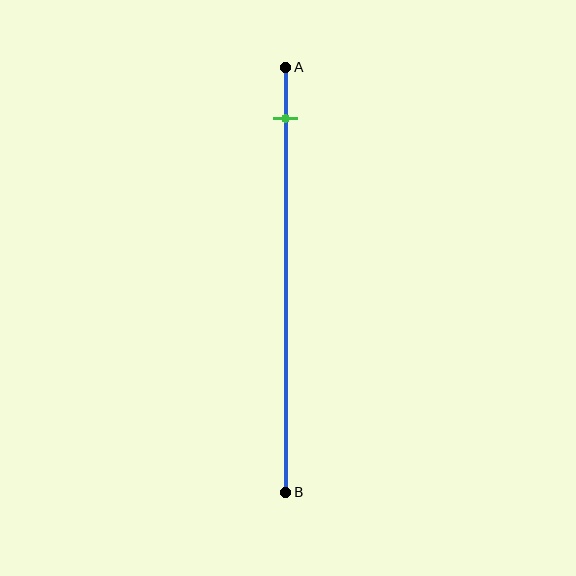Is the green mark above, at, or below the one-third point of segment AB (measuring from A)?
The green mark is above the one-third point of segment AB.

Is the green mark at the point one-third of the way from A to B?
No, the mark is at about 10% from A, not at the 33% one-third point.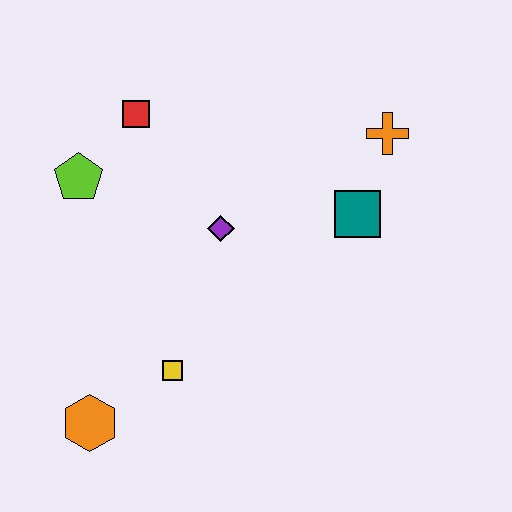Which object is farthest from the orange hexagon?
The orange cross is farthest from the orange hexagon.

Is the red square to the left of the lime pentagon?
No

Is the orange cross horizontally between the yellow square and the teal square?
No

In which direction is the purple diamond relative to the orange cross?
The purple diamond is to the left of the orange cross.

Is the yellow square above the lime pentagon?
No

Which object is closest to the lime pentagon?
The red square is closest to the lime pentagon.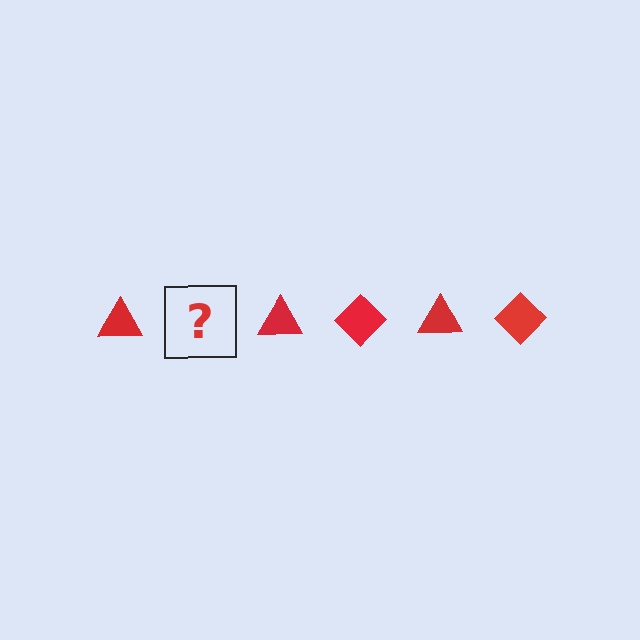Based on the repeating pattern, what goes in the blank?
The blank should be a red diamond.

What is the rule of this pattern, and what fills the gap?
The rule is that the pattern cycles through triangle, diamond shapes in red. The gap should be filled with a red diamond.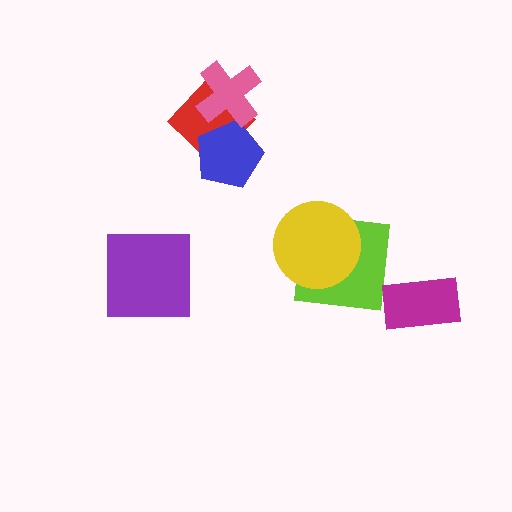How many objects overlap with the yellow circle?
1 object overlaps with the yellow circle.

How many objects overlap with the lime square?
1 object overlaps with the lime square.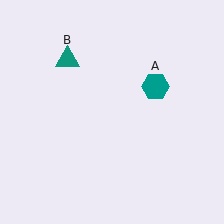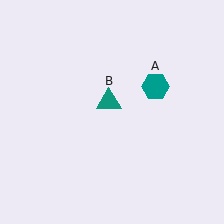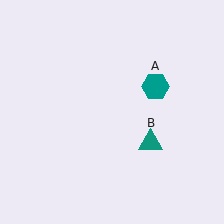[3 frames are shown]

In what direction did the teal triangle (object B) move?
The teal triangle (object B) moved down and to the right.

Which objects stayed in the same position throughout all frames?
Teal hexagon (object A) remained stationary.